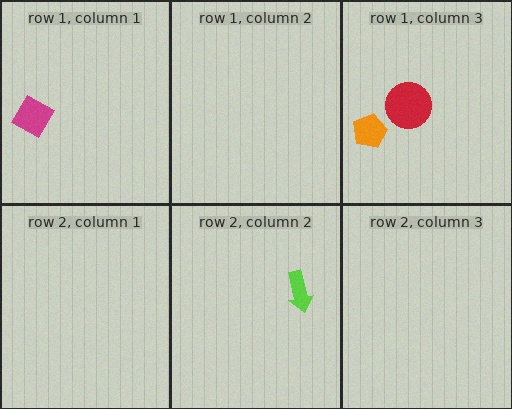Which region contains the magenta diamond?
The row 1, column 1 region.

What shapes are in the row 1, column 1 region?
The magenta diamond.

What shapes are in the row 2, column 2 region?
The lime arrow.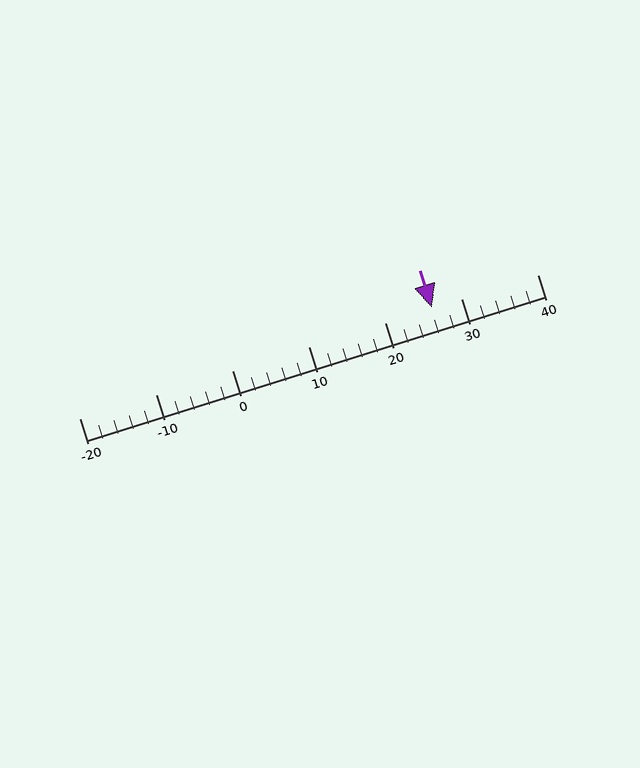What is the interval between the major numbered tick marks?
The major tick marks are spaced 10 units apart.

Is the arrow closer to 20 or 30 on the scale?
The arrow is closer to 30.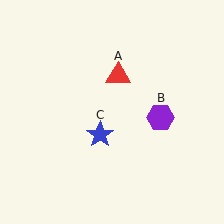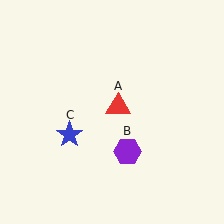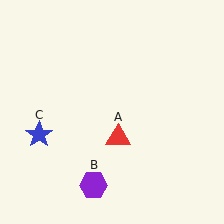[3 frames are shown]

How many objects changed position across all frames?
3 objects changed position: red triangle (object A), purple hexagon (object B), blue star (object C).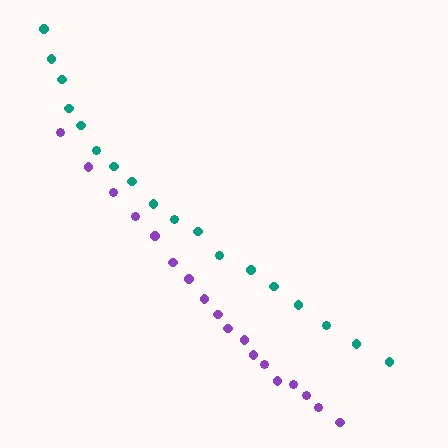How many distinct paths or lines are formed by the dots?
There are 2 distinct paths.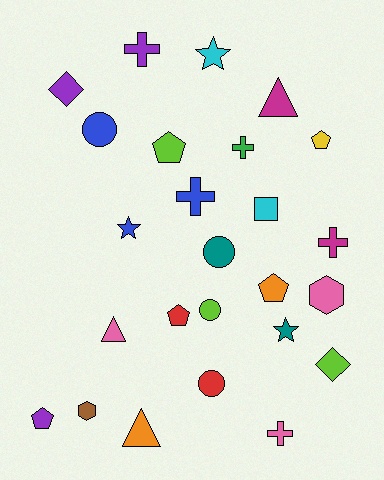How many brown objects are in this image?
There is 1 brown object.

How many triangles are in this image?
There are 3 triangles.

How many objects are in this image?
There are 25 objects.